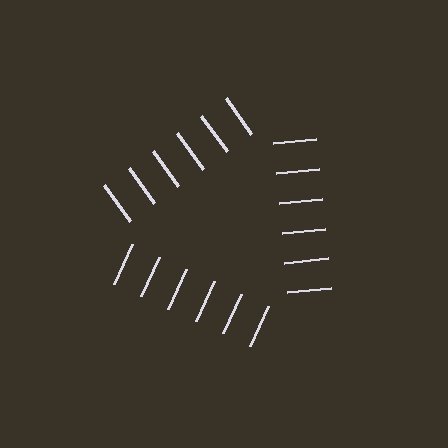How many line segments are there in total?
18 — 6 along each of the 3 edges.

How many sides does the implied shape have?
3 sides — the line-ends trace a triangle.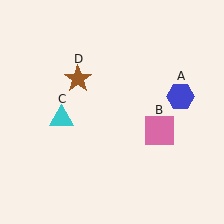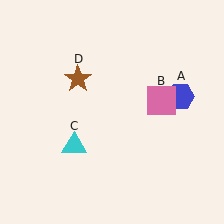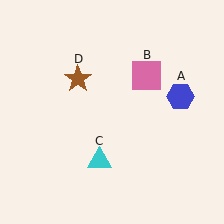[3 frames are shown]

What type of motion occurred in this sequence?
The pink square (object B), cyan triangle (object C) rotated counterclockwise around the center of the scene.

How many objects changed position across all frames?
2 objects changed position: pink square (object B), cyan triangle (object C).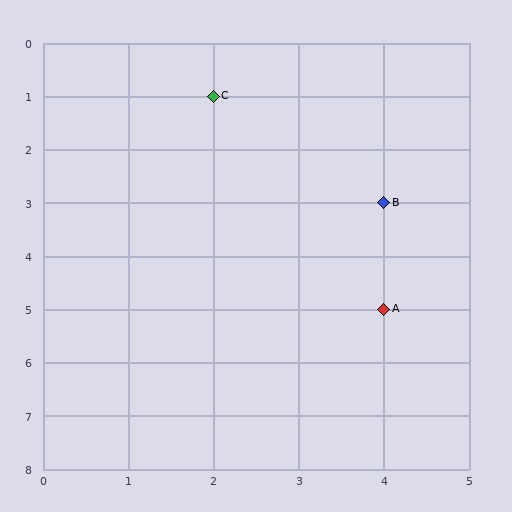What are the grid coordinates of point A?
Point A is at grid coordinates (4, 5).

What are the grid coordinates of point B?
Point B is at grid coordinates (4, 3).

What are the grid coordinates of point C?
Point C is at grid coordinates (2, 1).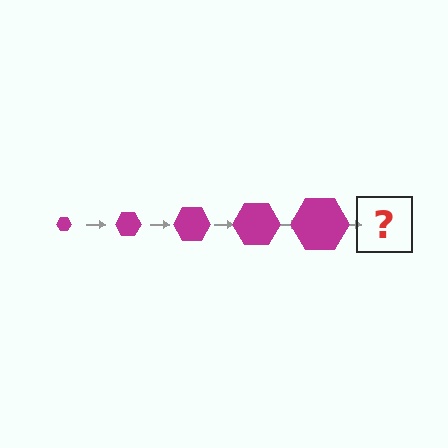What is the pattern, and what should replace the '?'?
The pattern is that the hexagon gets progressively larger each step. The '?' should be a magenta hexagon, larger than the previous one.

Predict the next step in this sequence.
The next step is a magenta hexagon, larger than the previous one.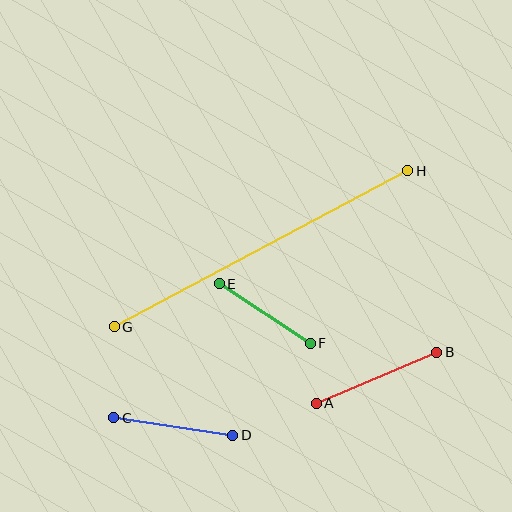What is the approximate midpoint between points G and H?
The midpoint is at approximately (261, 249) pixels.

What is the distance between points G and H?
The distance is approximately 333 pixels.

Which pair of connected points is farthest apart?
Points G and H are farthest apart.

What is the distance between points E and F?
The distance is approximately 109 pixels.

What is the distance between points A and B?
The distance is approximately 131 pixels.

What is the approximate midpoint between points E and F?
The midpoint is at approximately (265, 313) pixels.